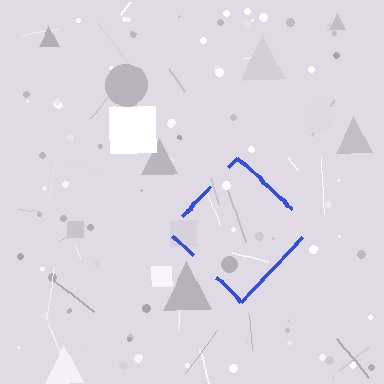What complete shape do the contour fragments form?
The contour fragments form a diamond.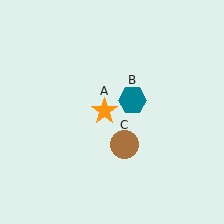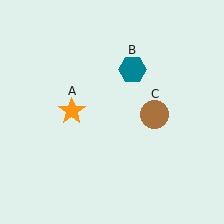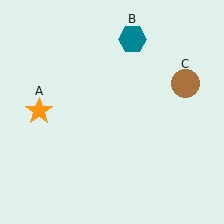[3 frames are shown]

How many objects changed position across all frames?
3 objects changed position: orange star (object A), teal hexagon (object B), brown circle (object C).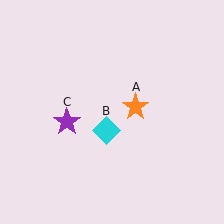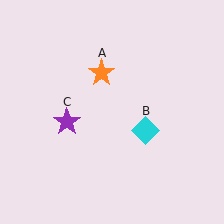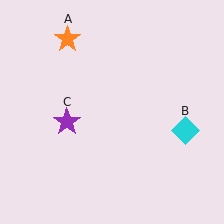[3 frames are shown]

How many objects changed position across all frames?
2 objects changed position: orange star (object A), cyan diamond (object B).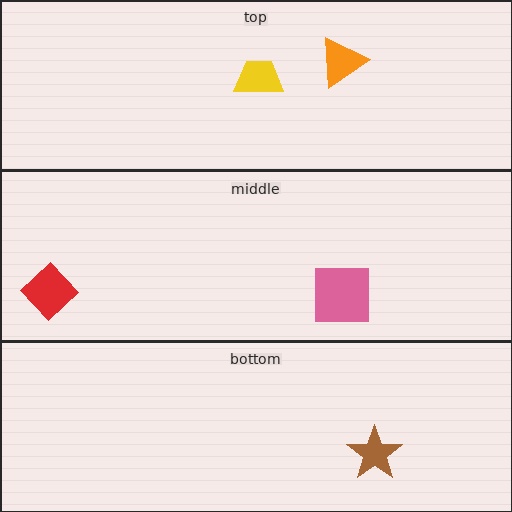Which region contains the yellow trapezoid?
The top region.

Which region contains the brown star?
The bottom region.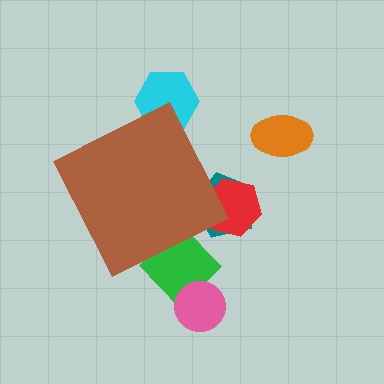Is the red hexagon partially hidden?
Yes, the red hexagon is partially hidden behind the brown diamond.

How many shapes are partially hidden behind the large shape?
4 shapes are partially hidden.